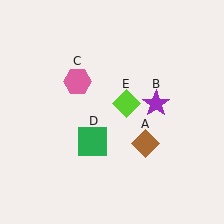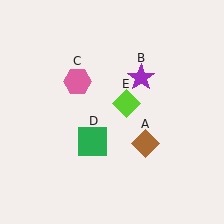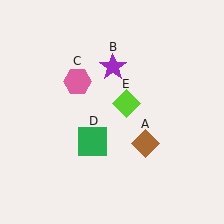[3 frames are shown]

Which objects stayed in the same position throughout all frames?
Brown diamond (object A) and pink hexagon (object C) and green square (object D) and lime diamond (object E) remained stationary.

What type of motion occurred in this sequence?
The purple star (object B) rotated counterclockwise around the center of the scene.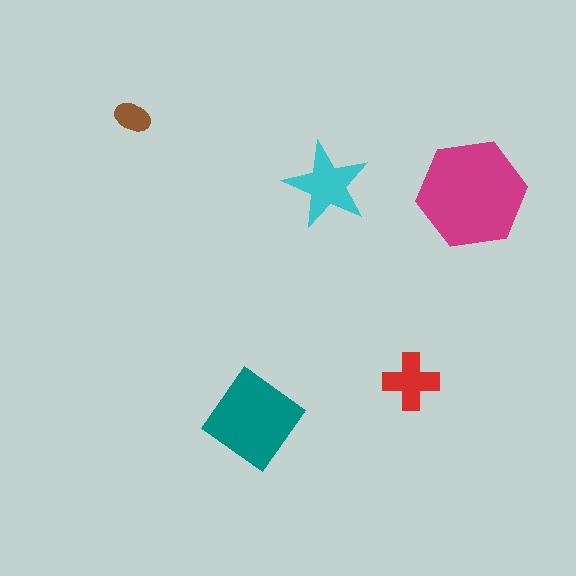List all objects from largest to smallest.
The magenta hexagon, the teal diamond, the cyan star, the red cross, the brown ellipse.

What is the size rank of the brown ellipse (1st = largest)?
5th.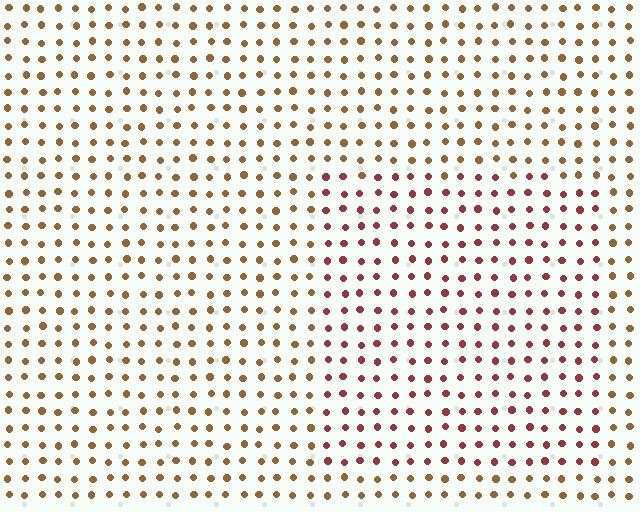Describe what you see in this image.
The image is filled with small brown elements in a uniform arrangement. A rectangle-shaped region is visible where the elements are tinted to a slightly different hue, forming a subtle color boundary.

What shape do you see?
I see a rectangle.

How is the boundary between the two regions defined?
The boundary is defined purely by a slight shift in hue (about 33 degrees). Spacing, size, and orientation are identical on both sides.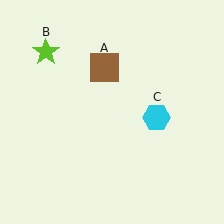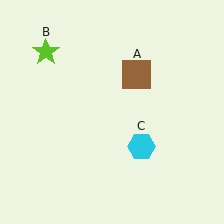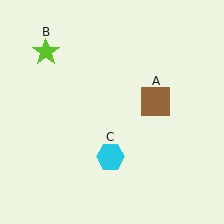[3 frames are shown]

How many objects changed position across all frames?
2 objects changed position: brown square (object A), cyan hexagon (object C).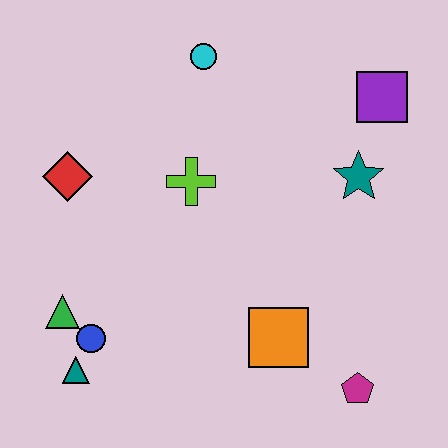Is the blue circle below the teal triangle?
No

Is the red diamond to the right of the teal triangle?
No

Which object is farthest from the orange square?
The cyan circle is farthest from the orange square.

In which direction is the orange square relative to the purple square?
The orange square is below the purple square.